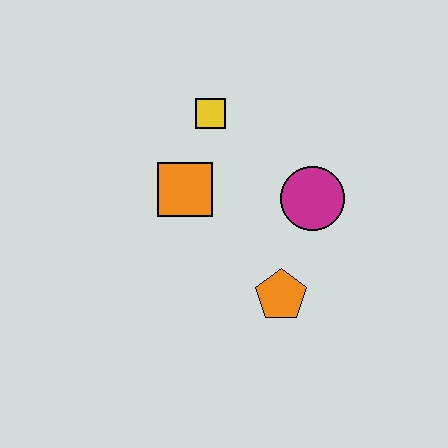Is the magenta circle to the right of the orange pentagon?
Yes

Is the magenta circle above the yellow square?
No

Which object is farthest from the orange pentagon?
The yellow square is farthest from the orange pentagon.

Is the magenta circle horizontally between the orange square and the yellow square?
No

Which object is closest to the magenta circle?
The orange pentagon is closest to the magenta circle.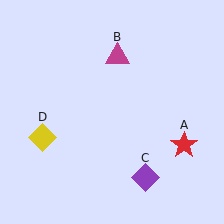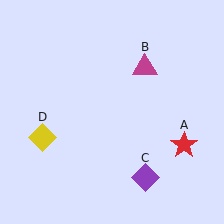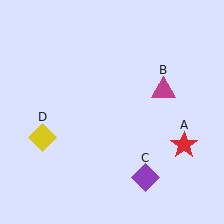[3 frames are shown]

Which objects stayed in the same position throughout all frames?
Red star (object A) and purple diamond (object C) and yellow diamond (object D) remained stationary.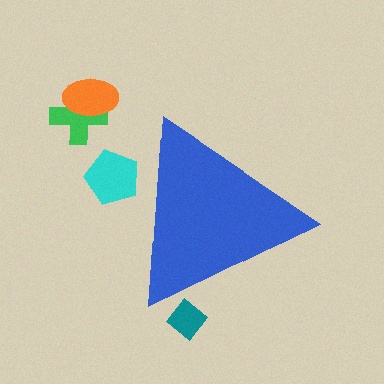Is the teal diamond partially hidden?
Yes, the teal diamond is partially hidden behind the blue triangle.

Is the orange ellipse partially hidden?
No, the orange ellipse is fully visible.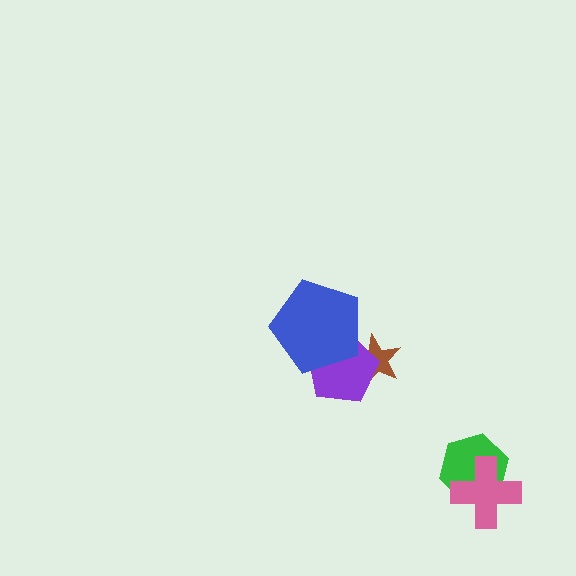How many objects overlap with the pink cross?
1 object overlaps with the pink cross.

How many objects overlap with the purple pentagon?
2 objects overlap with the purple pentagon.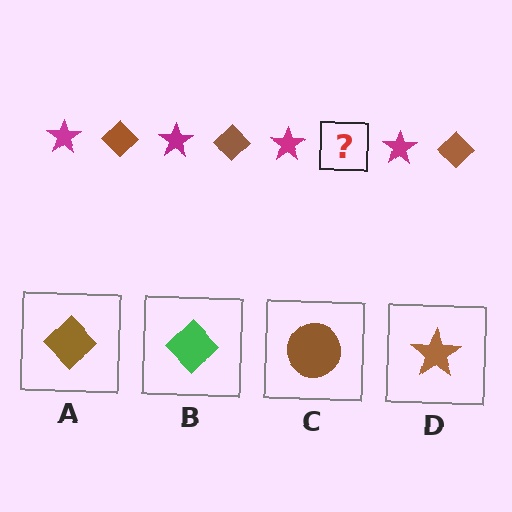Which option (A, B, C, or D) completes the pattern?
A.